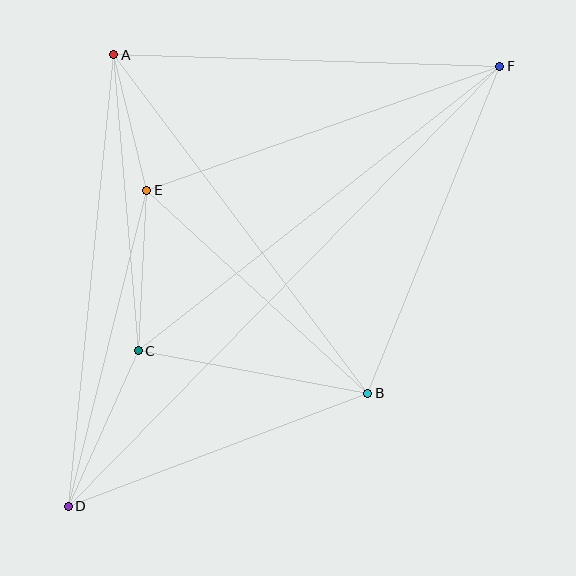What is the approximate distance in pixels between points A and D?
The distance between A and D is approximately 454 pixels.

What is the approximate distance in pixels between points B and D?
The distance between B and D is approximately 320 pixels.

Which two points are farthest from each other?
Points D and F are farthest from each other.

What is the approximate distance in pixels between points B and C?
The distance between B and C is approximately 234 pixels.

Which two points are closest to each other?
Points A and E are closest to each other.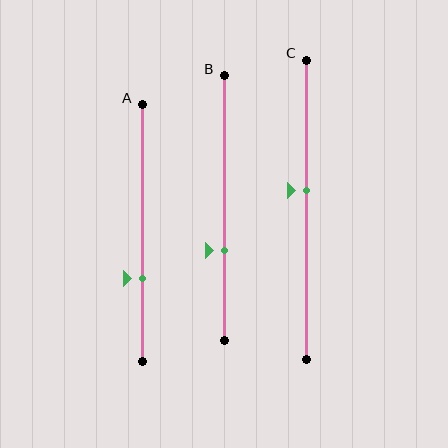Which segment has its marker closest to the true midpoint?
Segment C has its marker closest to the true midpoint.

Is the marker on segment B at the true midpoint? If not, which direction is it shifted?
No, the marker on segment B is shifted downward by about 16% of the segment length.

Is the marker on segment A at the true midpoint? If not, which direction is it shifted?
No, the marker on segment A is shifted downward by about 18% of the segment length.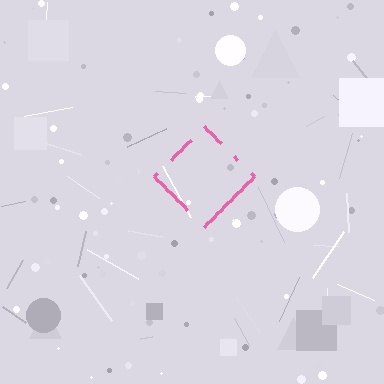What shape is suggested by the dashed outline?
The dashed outline suggests a diamond.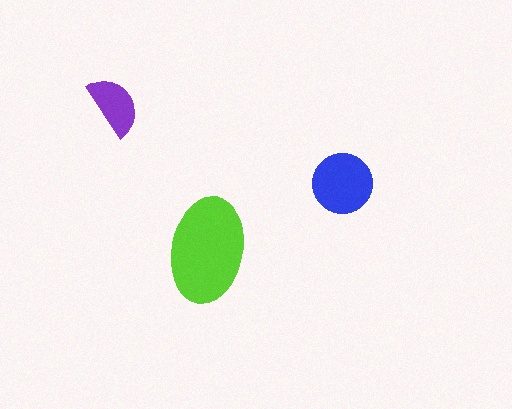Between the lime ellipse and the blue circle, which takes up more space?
The lime ellipse.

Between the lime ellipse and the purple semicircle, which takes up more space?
The lime ellipse.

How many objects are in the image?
There are 3 objects in the image.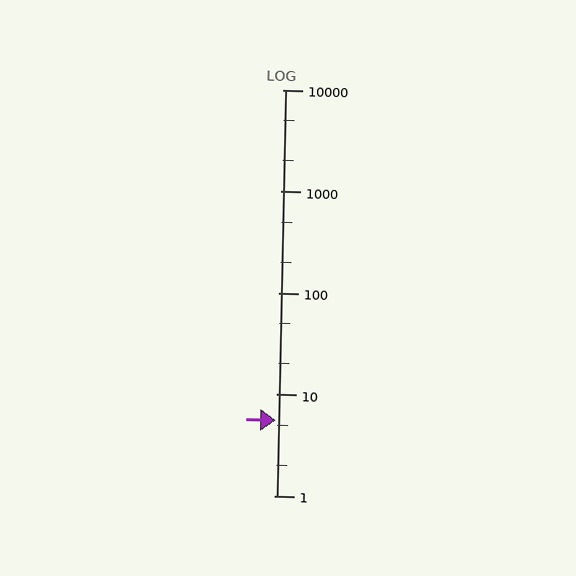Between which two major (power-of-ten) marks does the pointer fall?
The pointer is between 1 and 10.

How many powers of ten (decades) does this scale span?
The scale spans 4 decades, from 1 to 10000.